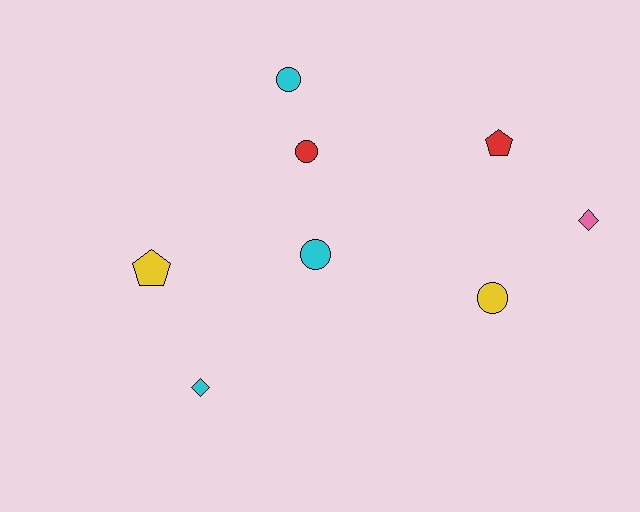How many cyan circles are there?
There are 2 cyan circles.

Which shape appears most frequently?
Circle, with 4 objects.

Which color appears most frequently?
Cyan, with 3 objects.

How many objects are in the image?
There are 8 objects.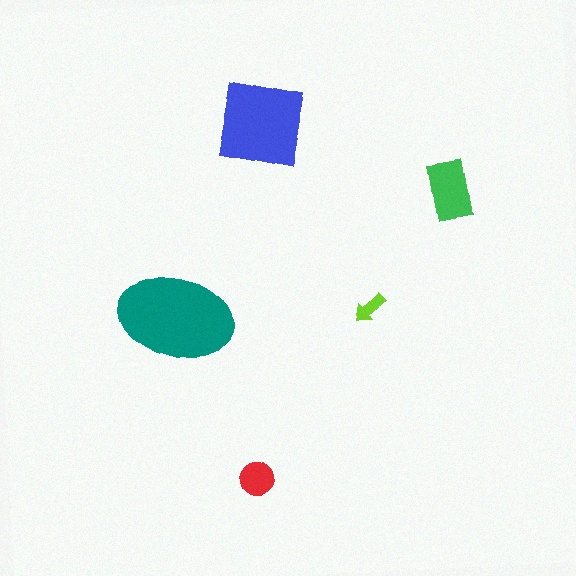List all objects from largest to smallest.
The teal ellipse, the blue square, the green rectangle, the red circle, the lime arrow.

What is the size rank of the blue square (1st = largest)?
2nd.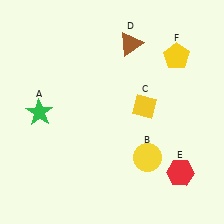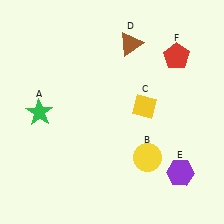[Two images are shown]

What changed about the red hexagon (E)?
In Image 1, E is red. In Image 2, it changed to purple.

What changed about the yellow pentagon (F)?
In Image 1, F is yellow. In Image 2, it changed to red.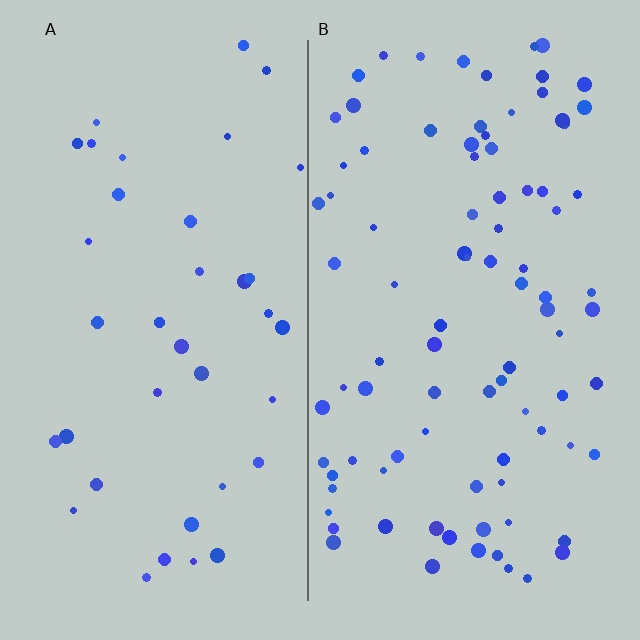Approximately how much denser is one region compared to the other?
Approximately 2.4× — region B over region A.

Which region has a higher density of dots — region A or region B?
B (the right).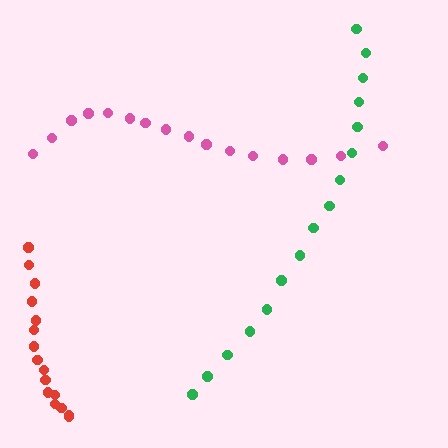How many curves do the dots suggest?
There are 3 distinct paths.